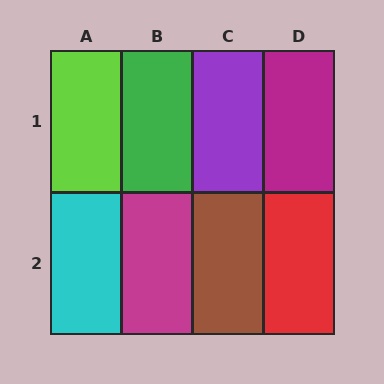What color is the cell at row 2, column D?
Red.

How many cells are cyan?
1 cell is cyan.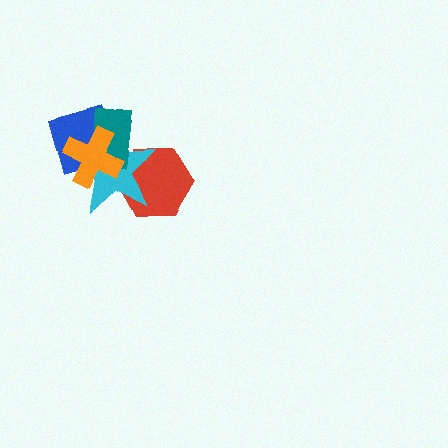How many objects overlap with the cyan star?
4 objects overlap with the cyan star.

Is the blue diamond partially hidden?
Yes, it is partially covered by another shape.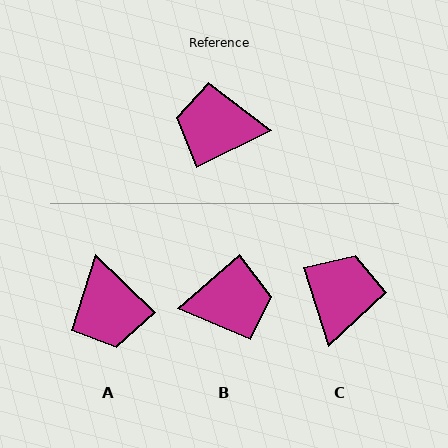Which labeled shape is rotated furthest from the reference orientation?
B, about 165 degrees away.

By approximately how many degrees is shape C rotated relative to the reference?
Approximately 99 degrees clockwise.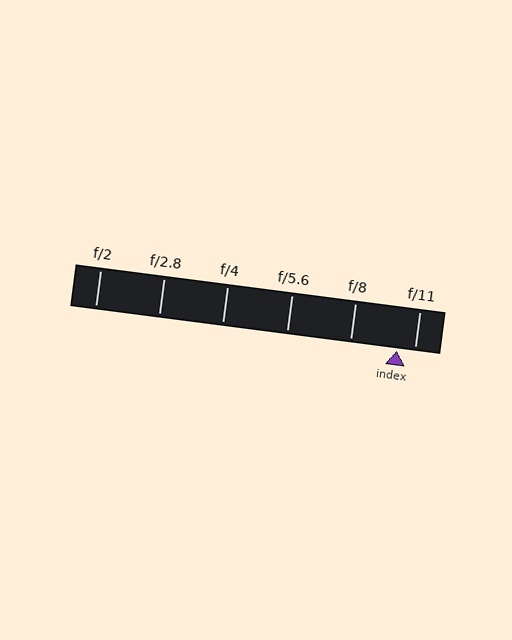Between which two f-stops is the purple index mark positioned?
The index mark is between f/8 and f/11.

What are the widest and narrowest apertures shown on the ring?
The widest aperture shown is f/2 and the narrowest is f/11.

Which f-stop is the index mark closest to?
The index mark is closest to f/11.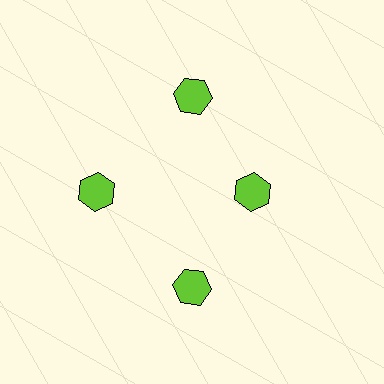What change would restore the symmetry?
The symmetry would be restored by moving it outward, back onto the ring so that all 4 hexagons sit at equal angles and equal distance from the center.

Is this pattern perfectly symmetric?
No. The 4 lime hexagons are arranged in a ring, but one element near the 3 o'clock position is pulled inward toward the center, breaking the 4-fold rotational symmetry.